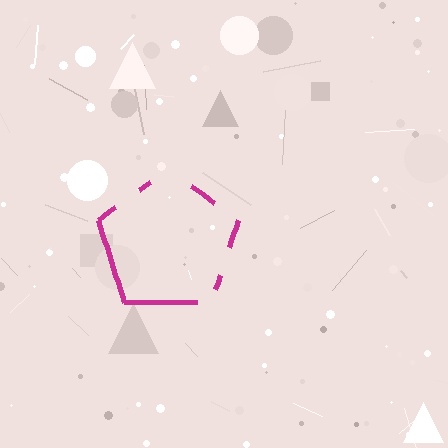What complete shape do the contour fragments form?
The contour fragments form a pentagon.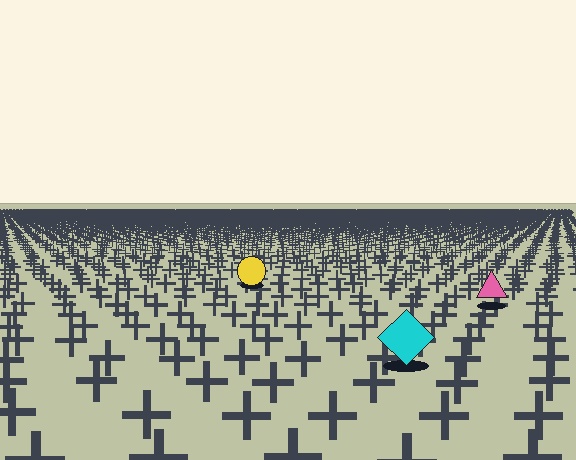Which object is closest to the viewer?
The cyan diamond is closest. The texture marks near it are larger and more spread out.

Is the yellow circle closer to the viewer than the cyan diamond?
No. The cyan diamond is closer — you can tell from the texture gradient: the ground texture is coarser near it.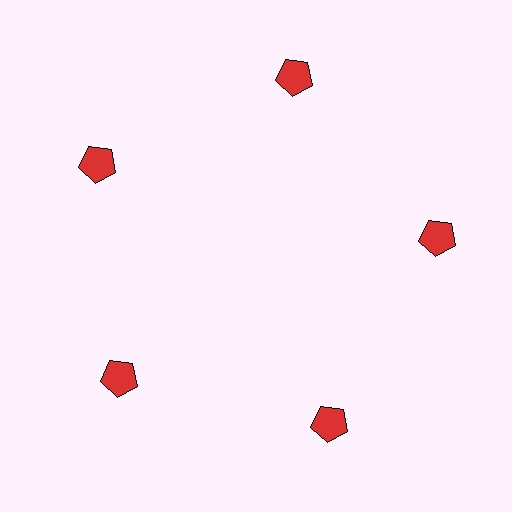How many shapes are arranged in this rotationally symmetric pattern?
There are 5 shapes, arranged in 5 groups of 1.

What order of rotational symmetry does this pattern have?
This pattern has 5-fold rotational symmetry.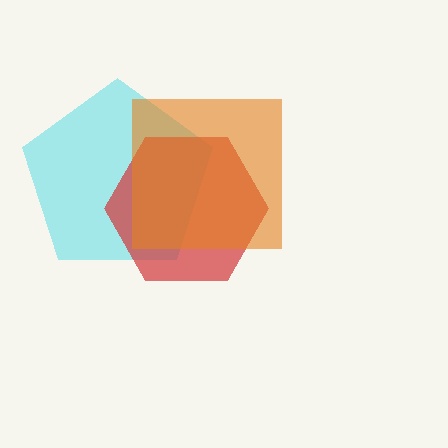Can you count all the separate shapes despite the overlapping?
Yes, there are 3 separate shapes.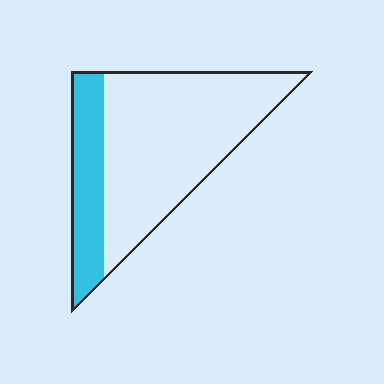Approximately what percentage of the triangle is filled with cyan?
Approximately 25%.